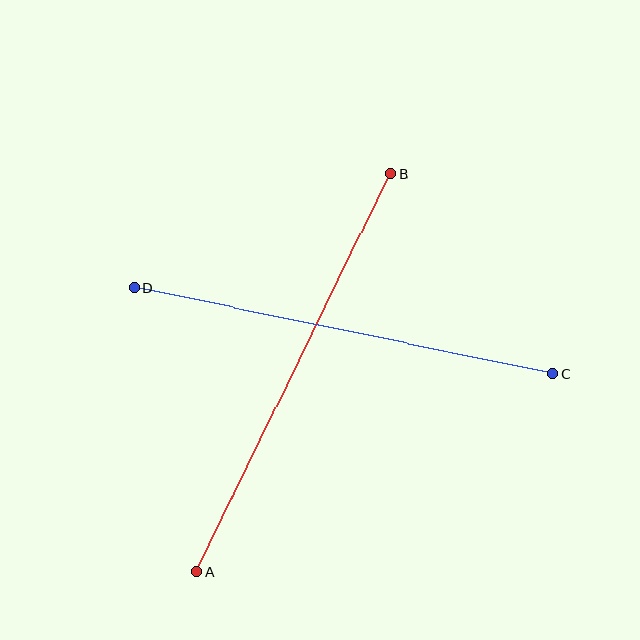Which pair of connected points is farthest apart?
Points A and B are farthest apart.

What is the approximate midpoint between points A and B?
The midpoint is at approximately (293, 373) pixels.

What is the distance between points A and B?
The distance is approximately 443 pixels.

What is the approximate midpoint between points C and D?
The midpoint is at approximately (343, 331) pixels.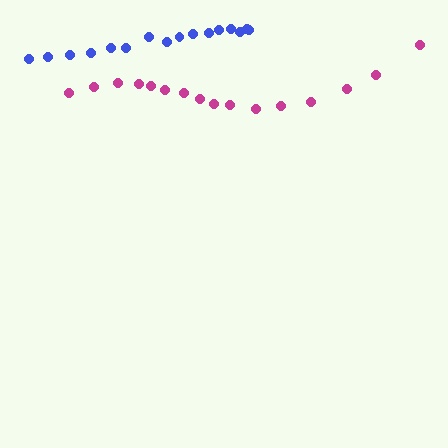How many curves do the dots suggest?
There are 2 distinct paths.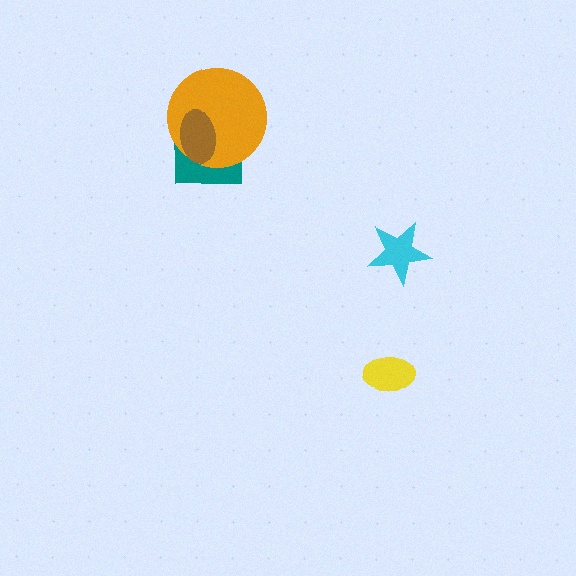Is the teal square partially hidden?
Yes, it is partially covered by another shape.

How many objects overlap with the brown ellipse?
2 objects overlap with the brown ellipse.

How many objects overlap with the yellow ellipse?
0 objects overlap with the yellow ellipse.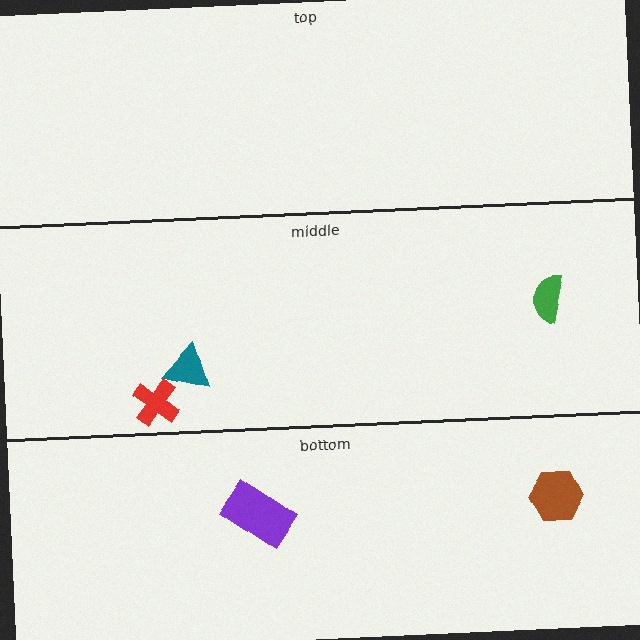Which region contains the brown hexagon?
The bottom region.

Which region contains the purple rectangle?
The bottom region.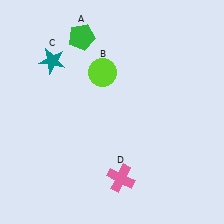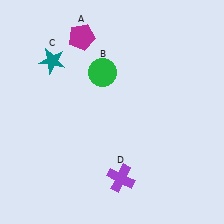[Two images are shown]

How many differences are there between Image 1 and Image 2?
There are 3 differences between the two images.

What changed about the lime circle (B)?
In Image 1, B is lime. In Image 2, it changed to green.